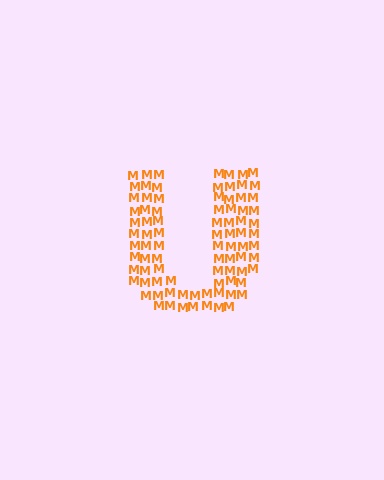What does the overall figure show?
The overall figure shows the letter U.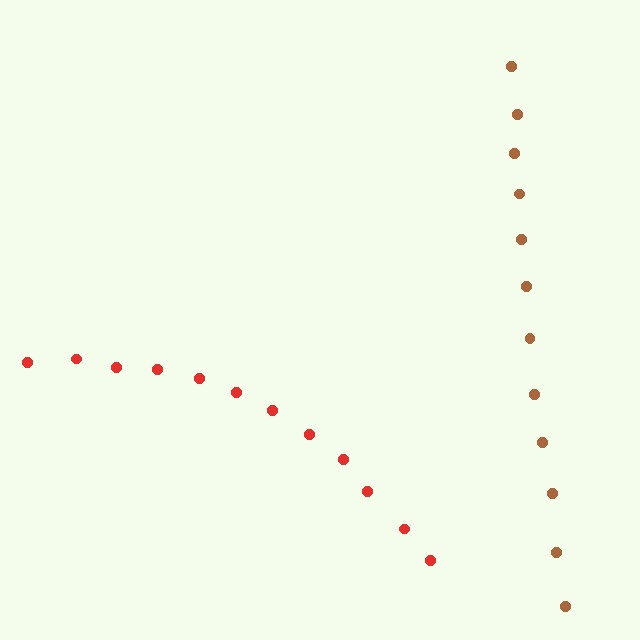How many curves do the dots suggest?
There are 2 distinct paths.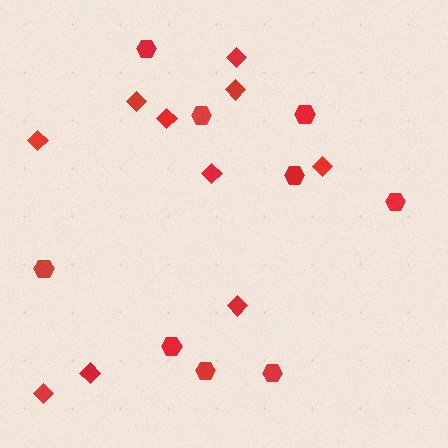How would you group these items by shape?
There are 2 groups: one group of hexagons (9) and one group of diamonds (10).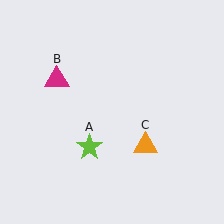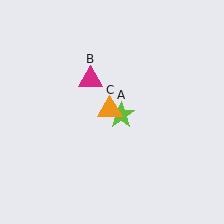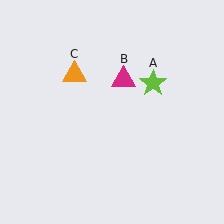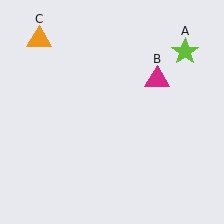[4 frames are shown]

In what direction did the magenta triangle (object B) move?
The magenta triangle (object B) moved right.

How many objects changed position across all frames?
3 objects changed position: lime star (object A), magenta triangle (object B), orange triangle (object C).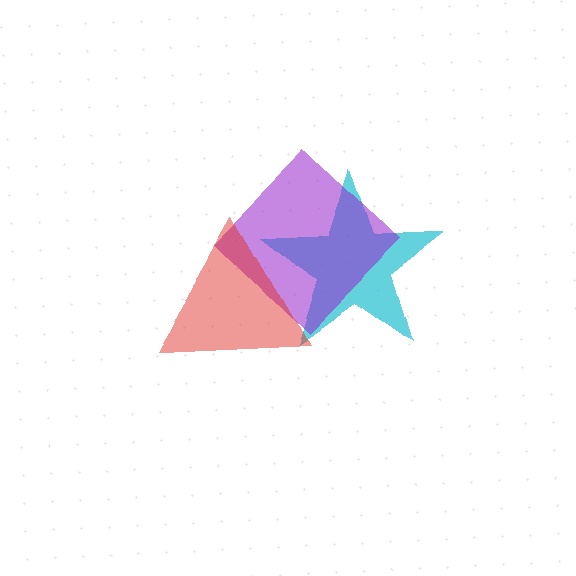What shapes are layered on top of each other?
The layered shapes are: a cyan star, a purple diamond, a red triangle.